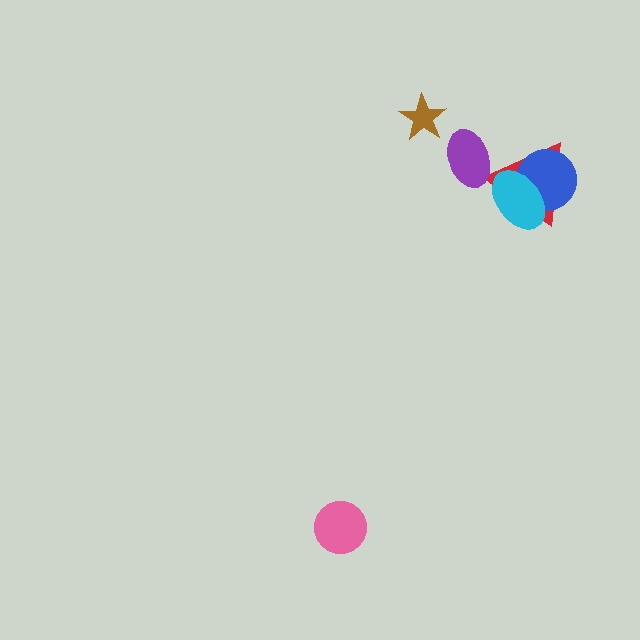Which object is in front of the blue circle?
The cyan ellipse is in front of the blue circle.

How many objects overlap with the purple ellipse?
1 object overlaps with the purple ellipse.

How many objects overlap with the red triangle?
3 objects overlap with the red triangle.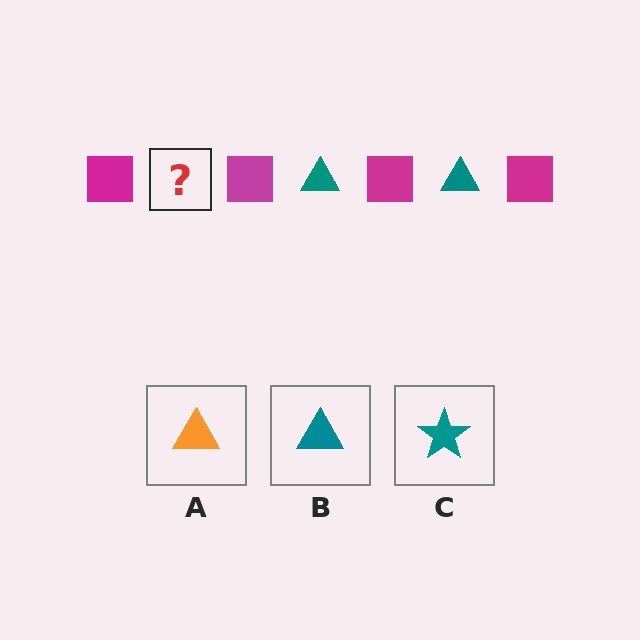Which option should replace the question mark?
Option B.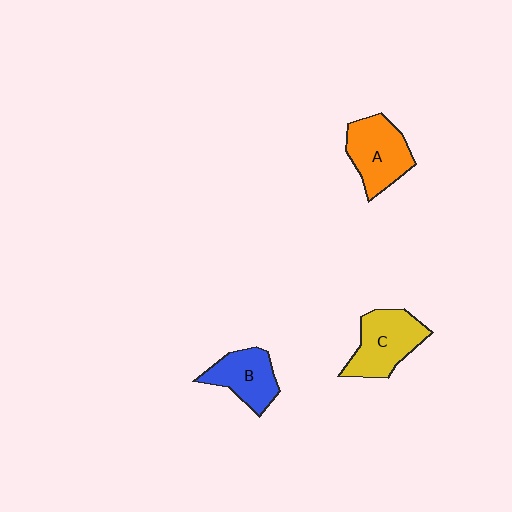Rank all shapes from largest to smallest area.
From largest to smallest: C (yellow), A (orange), B (blue).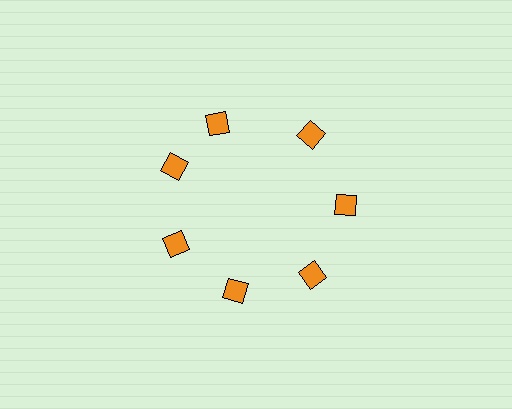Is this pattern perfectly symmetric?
No. The 7 orange squares are arranged in a ring, but one element near the 12 o'clock position is rotated out of alignment along the ring, breaking the 7-fold rotational symmetry.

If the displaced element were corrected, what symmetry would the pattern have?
It would have 7-fold rotational symmetry — the pattern would map onto itself every 51 degrees.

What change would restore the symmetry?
The symmetry would be restored by rotating it back into even spacing with its neighbors so that all 7 squares sit at equal angles and equal distance from the center.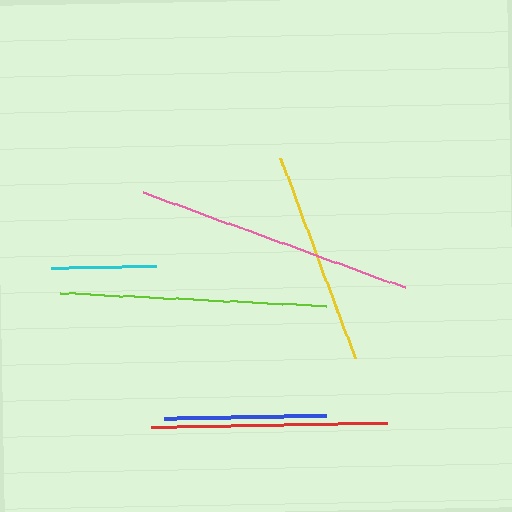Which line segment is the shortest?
The cyan line is the shortest at approximately 105 pixels.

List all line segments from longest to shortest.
From longest to shortest: pink, lime, red, yellow, blue, cyan.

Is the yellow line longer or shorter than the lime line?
The lime line is longer than the yellow line.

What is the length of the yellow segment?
The yellow segment is approximately 214 pixels long.